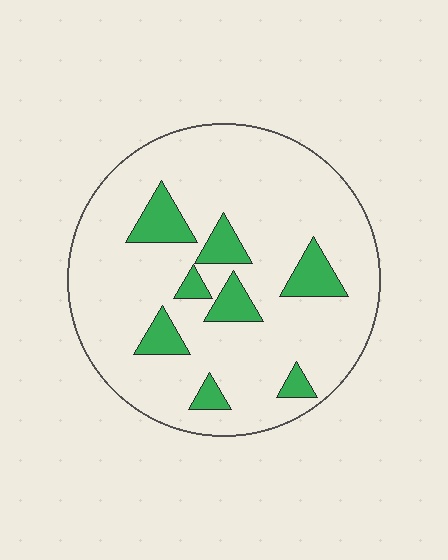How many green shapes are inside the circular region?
8.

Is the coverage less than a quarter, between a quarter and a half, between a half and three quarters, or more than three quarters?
Less than a quarter.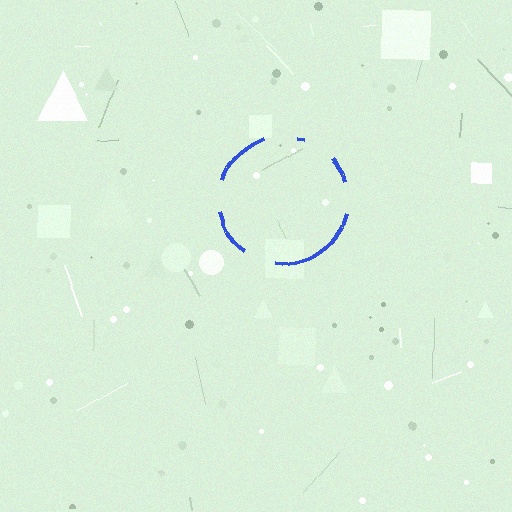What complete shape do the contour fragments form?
The contour fragments form a circle.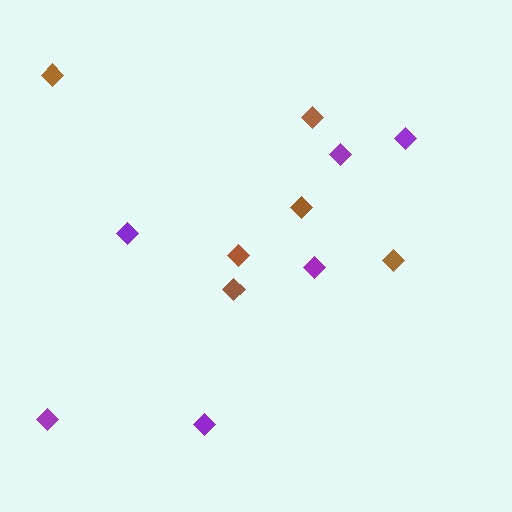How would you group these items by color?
There are 2 groups: one group of purple diamonds (6) and one group of brown diamonds (6).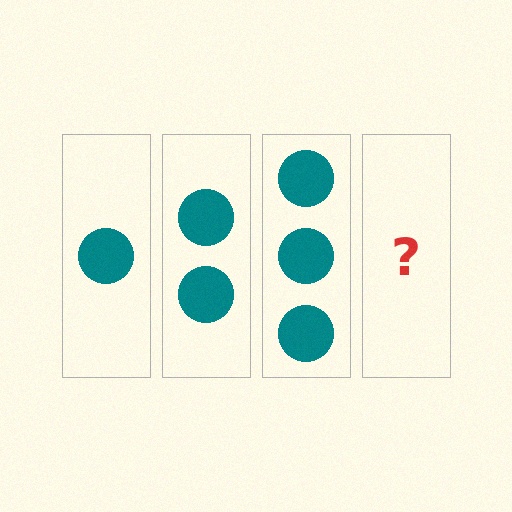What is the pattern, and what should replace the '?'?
The pattern is that each step adds one more circle. The '?' should be 4 circles.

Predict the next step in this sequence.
The next step is 4 circles.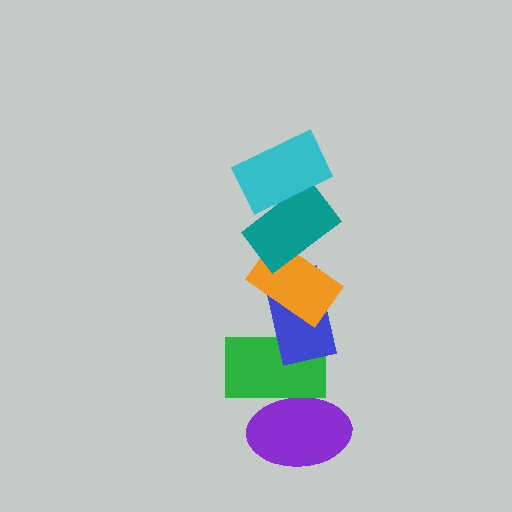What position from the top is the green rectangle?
The green rectangle is 5th from the top.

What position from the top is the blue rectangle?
The blue rectangle is 4th from the top.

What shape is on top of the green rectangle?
The blue rectangle is on top of the green rectangle.